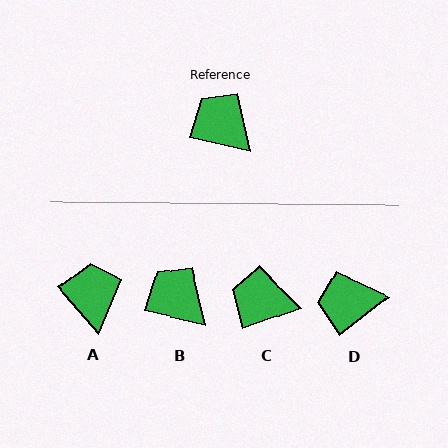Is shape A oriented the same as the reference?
No, it is off by about 36 degrees.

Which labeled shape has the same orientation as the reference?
B.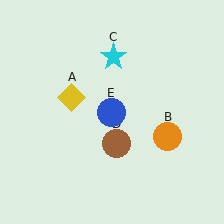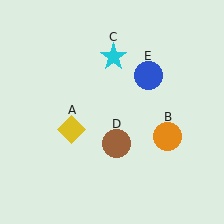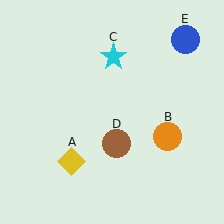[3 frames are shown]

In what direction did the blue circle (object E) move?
The blue circle (object E) moved up and to the right.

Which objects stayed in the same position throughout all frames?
Orange circle (object B) and cyan star (object C) and brown circle (object D) remained stationary.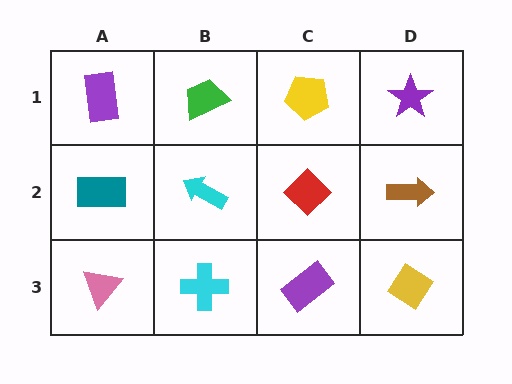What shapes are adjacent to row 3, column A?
A teal rectangle (row 2, column A), a cyan cross (row 3, column B).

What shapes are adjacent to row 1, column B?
A cyan arrow (row 2, column B), a purple rectangle (row 1, column A), a yellow pentagon (row 1, column C).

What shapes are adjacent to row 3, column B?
A cyan arrow (row 2, column B), a pink triangle (row 3, column A), a purple rectangle (row 3, column C).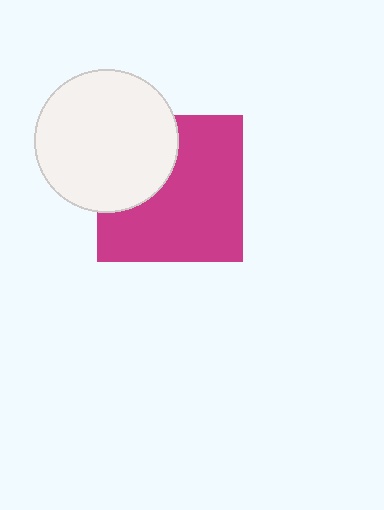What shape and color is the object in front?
The object in front is a white circle.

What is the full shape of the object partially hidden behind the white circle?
The partially hidden object is a magenta square.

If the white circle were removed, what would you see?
You would see the complete magenta square.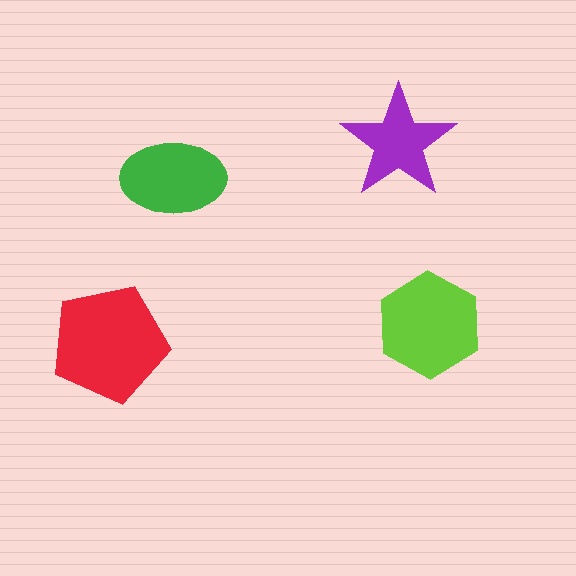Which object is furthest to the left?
The red pentagon is leftmost.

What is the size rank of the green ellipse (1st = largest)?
3rd.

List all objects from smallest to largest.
The purple star, the green ellipse, the lime hexagon, the red pentagon.